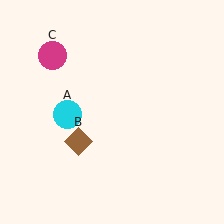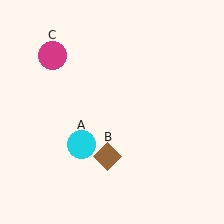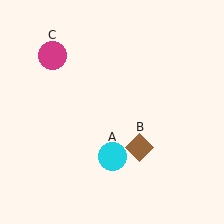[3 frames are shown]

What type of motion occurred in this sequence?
The cyan circle (object A), brown diamond (object B) rotated counterclockwise around the center of the scene.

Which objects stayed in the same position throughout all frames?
Magenta circle (object C) remained stationary.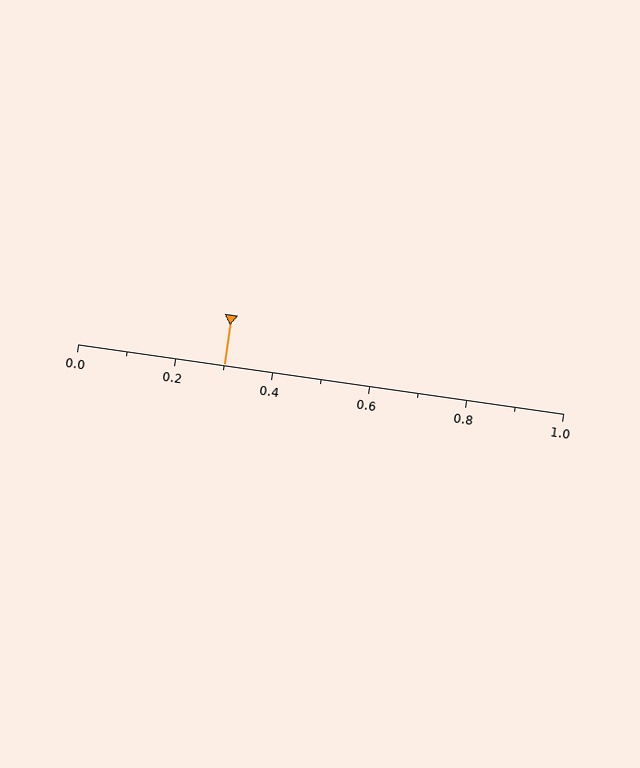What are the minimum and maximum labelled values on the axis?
The axis runs from 0.0 to 1.0.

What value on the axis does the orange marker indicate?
The marker indicates approximately 0.3.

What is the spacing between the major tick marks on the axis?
The major ticks are spaced 0.2 apart.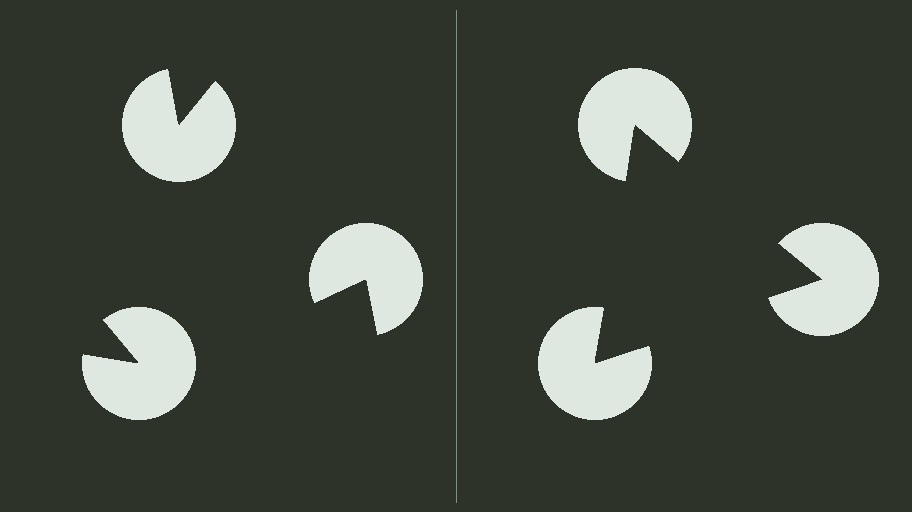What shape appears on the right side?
An illusory triangle.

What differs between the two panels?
The pac-man discs are positioned identically on both sides; only the wedge orientations differ. On the right they align to a triangle; on the left they are misaligned.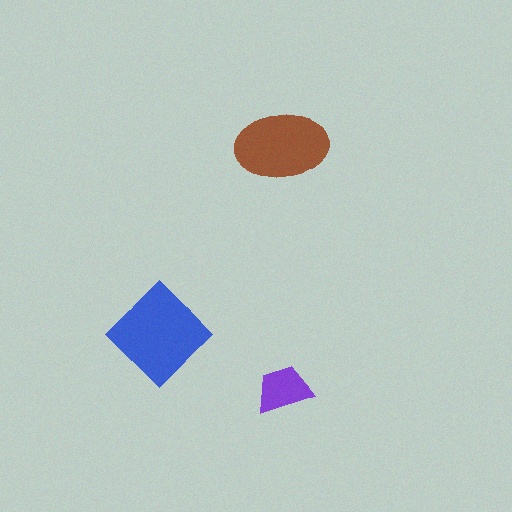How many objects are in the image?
There are 3 objects in the image.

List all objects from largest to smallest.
The blue diamond, the brown ellipse, the purple trapezoid.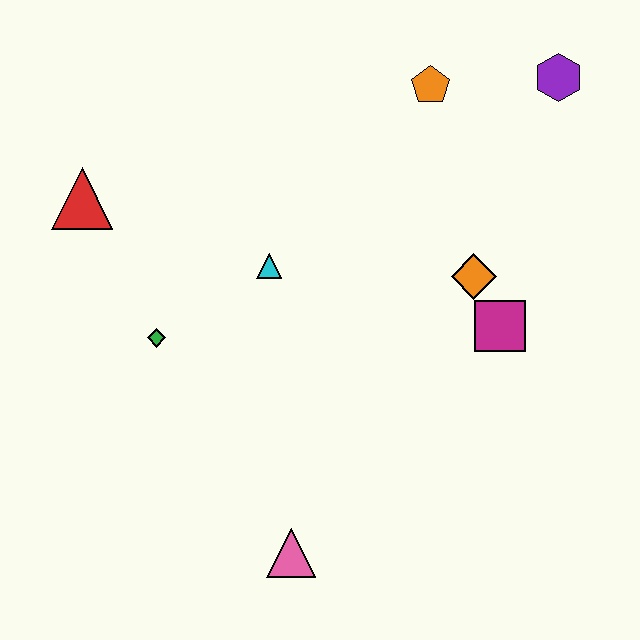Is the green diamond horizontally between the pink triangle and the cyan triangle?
No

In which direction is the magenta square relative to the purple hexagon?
The magenta square is below the purple hexagon.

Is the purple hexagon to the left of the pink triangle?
No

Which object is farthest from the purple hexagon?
The pink triangle is farthest from the purple hexagon.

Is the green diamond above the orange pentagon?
No